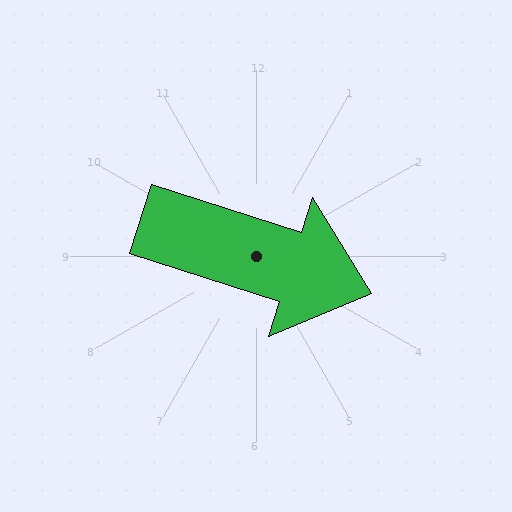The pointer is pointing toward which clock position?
Roughly 4 o'clock.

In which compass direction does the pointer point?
East.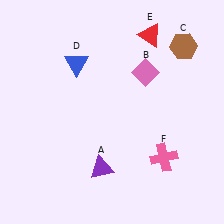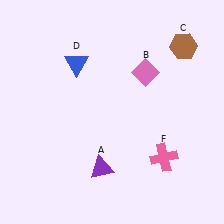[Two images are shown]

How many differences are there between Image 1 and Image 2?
There is 1 difference between the two images.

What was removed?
The red triangle (E) was removed in Image 2.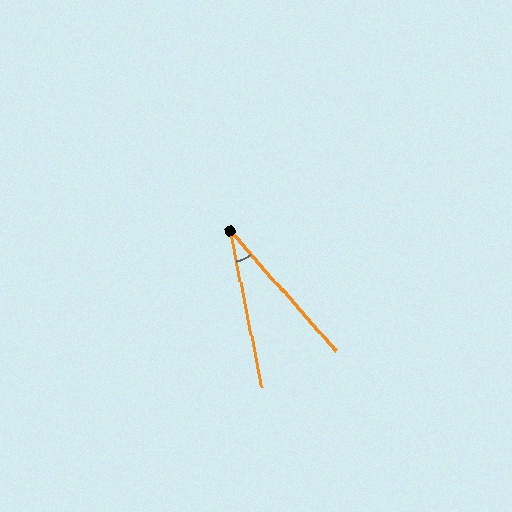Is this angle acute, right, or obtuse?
It is acute.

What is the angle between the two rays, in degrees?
Approximately 30 degrees.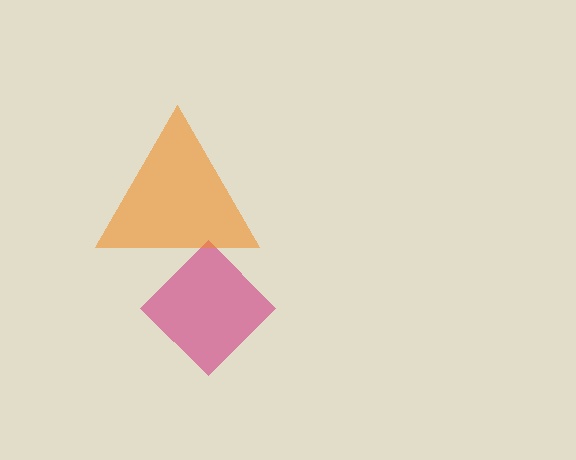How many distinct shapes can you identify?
There are 2 distinct shapes: a magenta diamond, an orange triangle.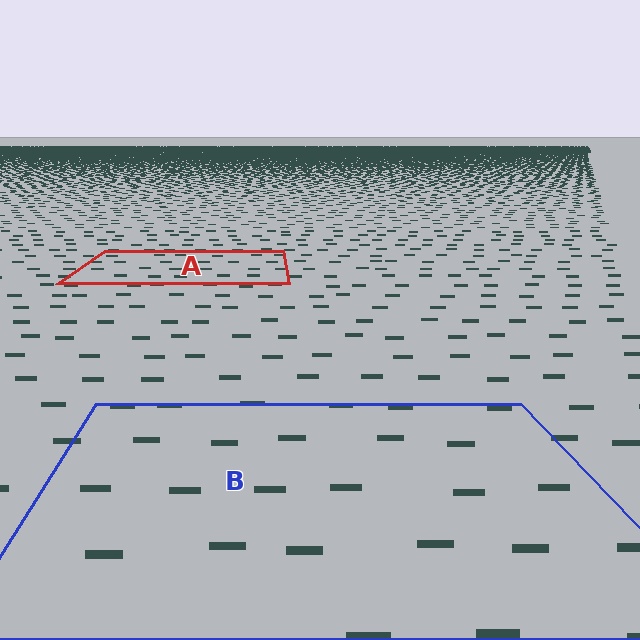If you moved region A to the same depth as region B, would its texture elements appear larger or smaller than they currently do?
They would appear larger. At a closer depth, the same texture elements are projected at a bigger on-screen size.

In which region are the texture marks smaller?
The texture marks are smaller in region A, because it is farther away.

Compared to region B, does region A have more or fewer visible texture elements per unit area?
Region A has more texture elements per unit area — they are packed more densely because it is farther away.